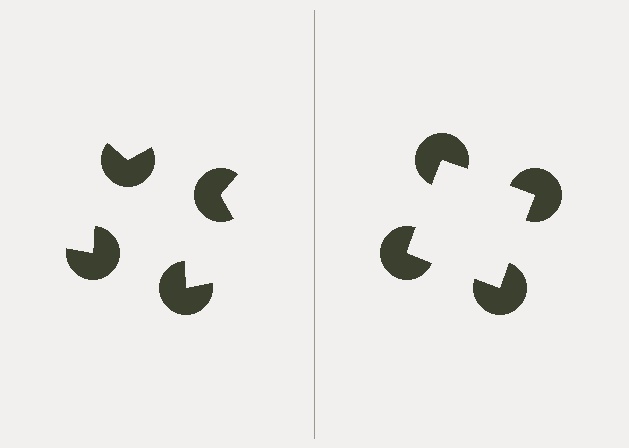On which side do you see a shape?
An illusory square appears on the right side. On the left side the wedge cuts are rotated, so no coherent shape forms.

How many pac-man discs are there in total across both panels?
8 — 4 on each side.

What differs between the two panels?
The pac-man discs are positioned identically on both sides; only the wedge orientations differ. On the right they align to a square; on the left they are misaligned.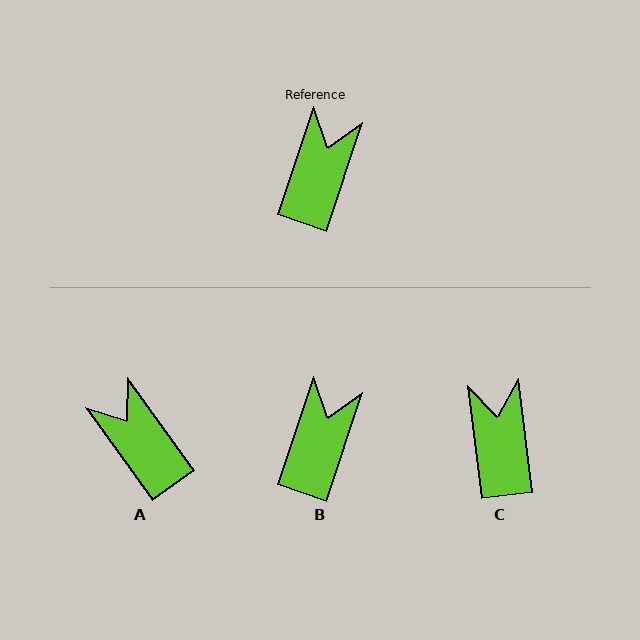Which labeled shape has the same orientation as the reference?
B.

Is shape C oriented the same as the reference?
No, it is off by about 26 degrees.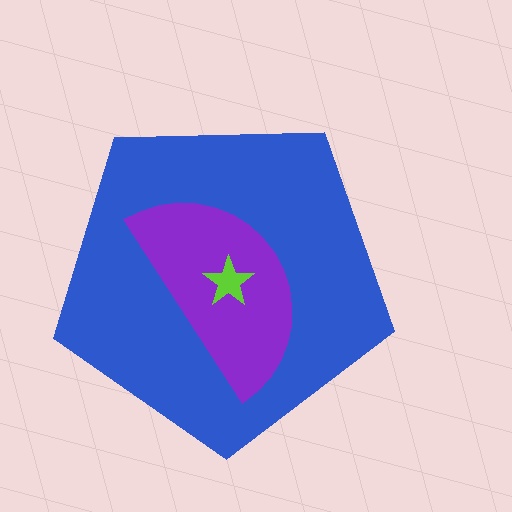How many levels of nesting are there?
3.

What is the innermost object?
The lime star.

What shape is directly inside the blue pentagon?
The purple semicircle.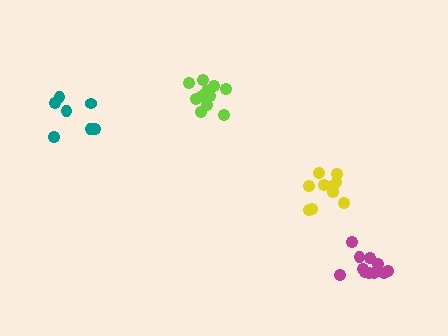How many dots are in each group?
Group 1: 11 dots, Group 2: 10 dots, Group 3: 11 dots, Group 4: 7 dots (39 total).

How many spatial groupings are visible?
There are 4 spatial groupings.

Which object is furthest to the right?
The magenta cluster is rightmost.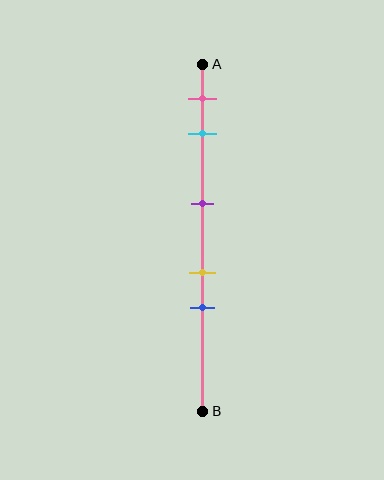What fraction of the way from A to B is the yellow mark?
The yellow mark is approximately 60% (0.6) of the way from A to B.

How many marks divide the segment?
There are 5 marks dividing the segment.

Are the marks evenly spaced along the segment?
No, the marks are not evenly spaced.